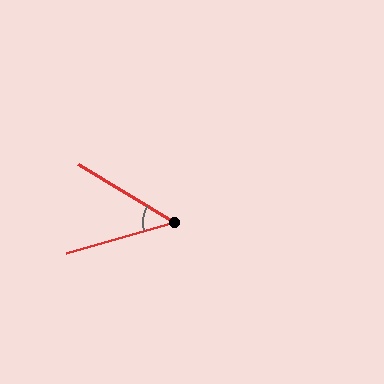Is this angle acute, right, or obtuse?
It is acute.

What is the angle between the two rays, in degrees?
Approximately 47 degrees.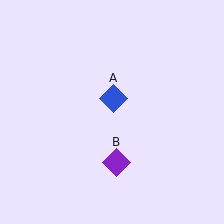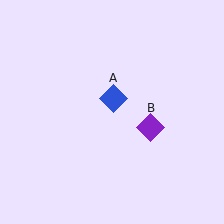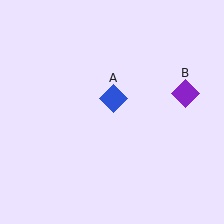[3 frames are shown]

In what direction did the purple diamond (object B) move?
The purple diamond (object B) moved up and to the right.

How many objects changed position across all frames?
1 object changed position: purple diamond (object B).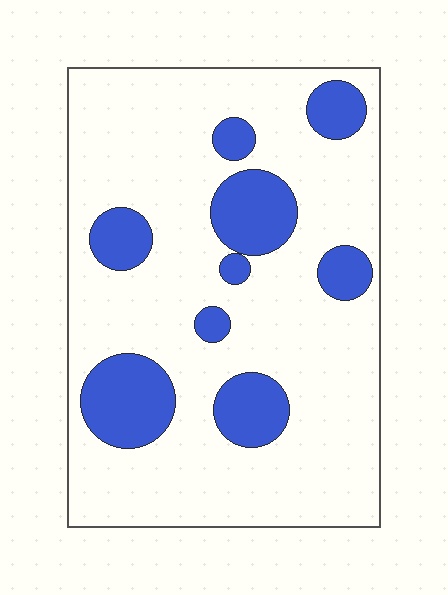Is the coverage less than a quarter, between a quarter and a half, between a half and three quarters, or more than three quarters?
Less than a quarter.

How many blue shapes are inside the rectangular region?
9.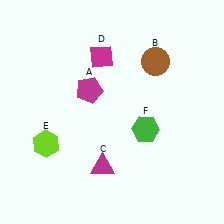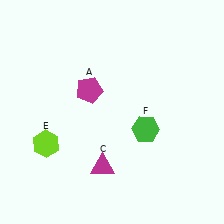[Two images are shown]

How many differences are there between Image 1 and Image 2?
There are 2 differences between the two images.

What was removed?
The brown circle (B), the magenta diamond (D) were removed in Image 2.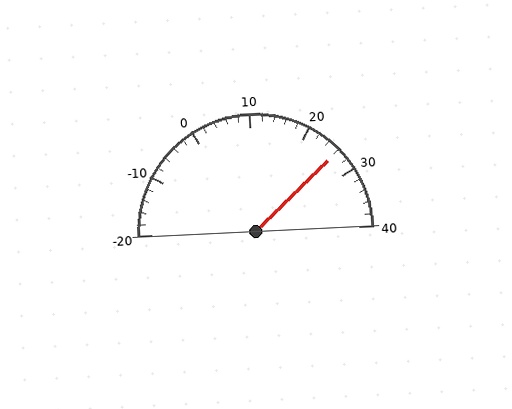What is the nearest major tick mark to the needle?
The nearest major tick mark is 30.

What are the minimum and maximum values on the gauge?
The gauge ranges from -20 to 40.